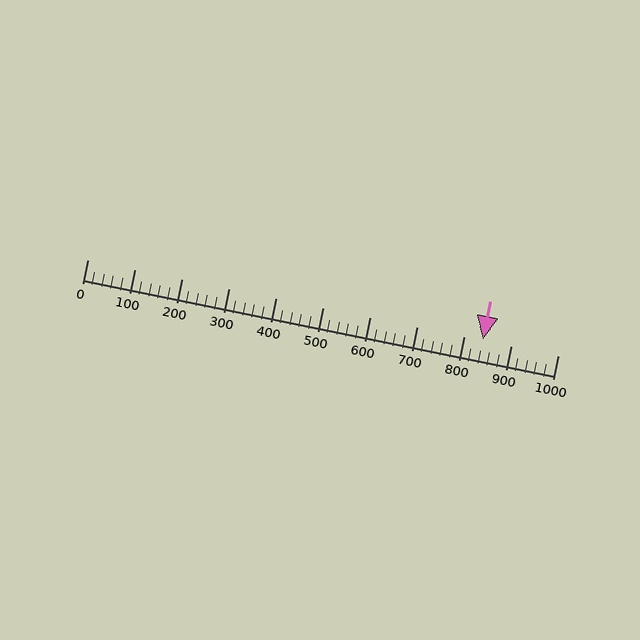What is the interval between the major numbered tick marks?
The major tick marks are spaced 100 units apart.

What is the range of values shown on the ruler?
The ruler shows values from 0 to 1000.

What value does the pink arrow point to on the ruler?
The pink arrow points to approximately 840.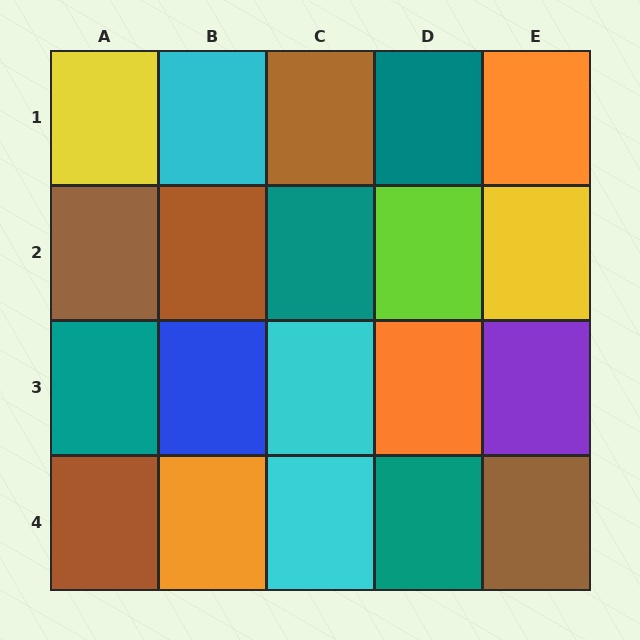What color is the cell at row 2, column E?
Yellow.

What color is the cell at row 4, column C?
Cyan.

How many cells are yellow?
2 cells are yellow.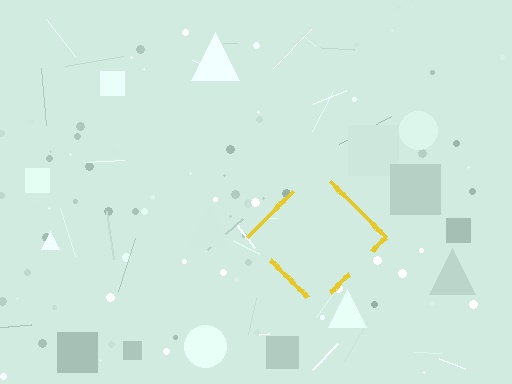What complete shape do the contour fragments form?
The contour fragments form a diamond.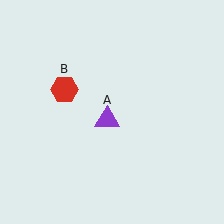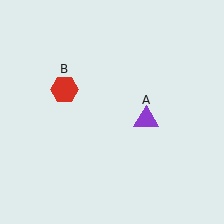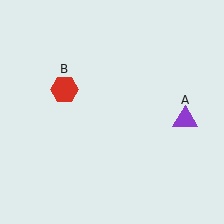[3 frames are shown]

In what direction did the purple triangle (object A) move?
The purple triangle (object A) moved right.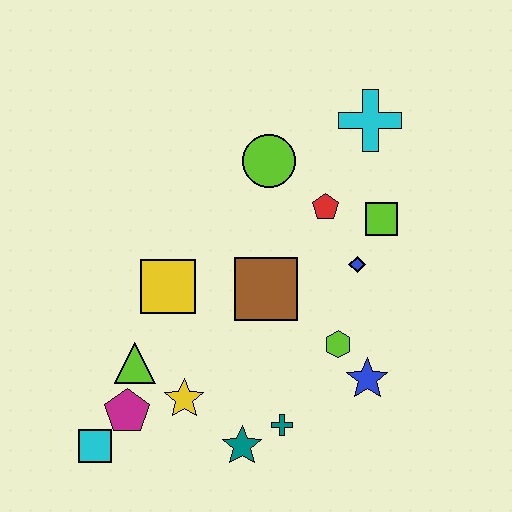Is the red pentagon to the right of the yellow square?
Yes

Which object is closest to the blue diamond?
The lime square is closest to the blue diamond.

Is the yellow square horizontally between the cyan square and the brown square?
Yes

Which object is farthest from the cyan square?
The cyan cross is farthest from the cyan square.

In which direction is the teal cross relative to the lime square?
The teal cross is below the lime square.